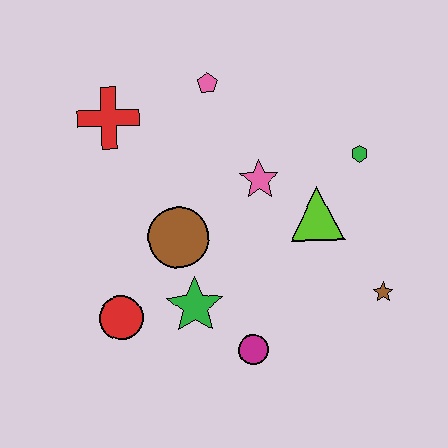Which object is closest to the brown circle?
The green star is closest to the brown circle.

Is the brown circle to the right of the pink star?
No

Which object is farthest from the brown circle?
The brown star is farthest from the brown circle.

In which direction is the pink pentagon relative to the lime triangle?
The pink pentagon is above the lime triangle.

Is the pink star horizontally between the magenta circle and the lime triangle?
Yes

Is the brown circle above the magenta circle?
Yes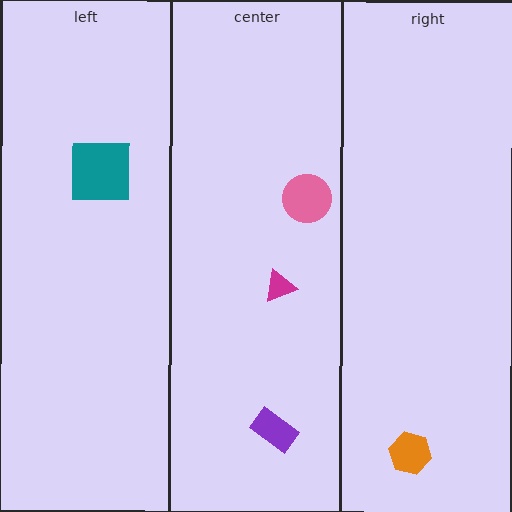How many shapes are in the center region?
3.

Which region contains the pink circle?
The center region.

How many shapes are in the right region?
1.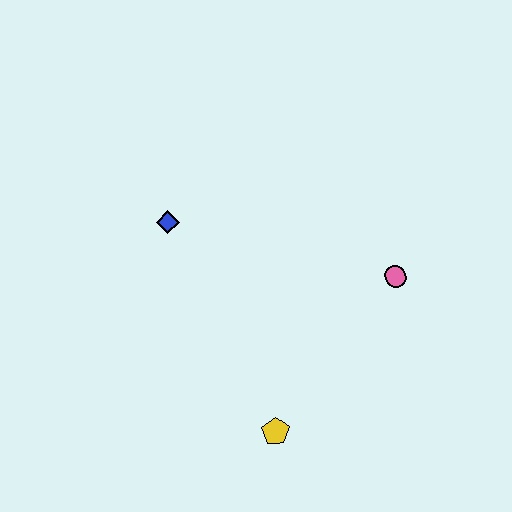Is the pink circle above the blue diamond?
No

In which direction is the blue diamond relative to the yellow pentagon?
The blue diamond is above the yellow pentagon.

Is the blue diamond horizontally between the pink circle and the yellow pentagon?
No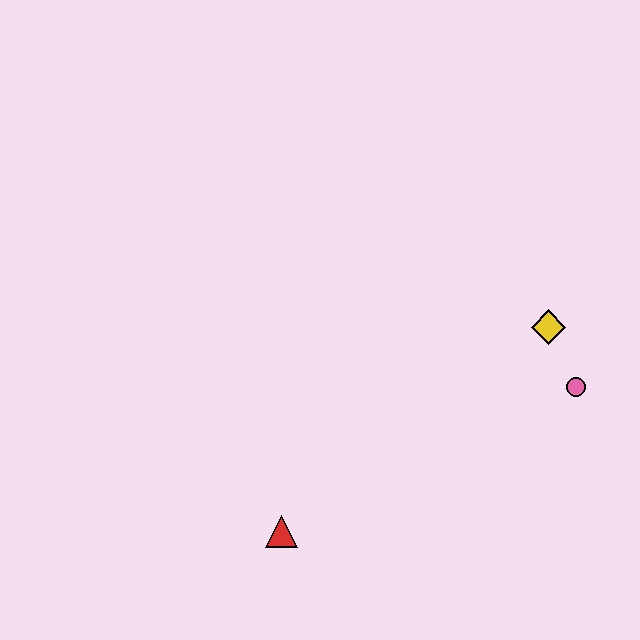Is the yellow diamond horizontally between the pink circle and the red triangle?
Yes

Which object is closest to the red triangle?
The pink circle is closest to the red triangle.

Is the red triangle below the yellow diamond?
Yes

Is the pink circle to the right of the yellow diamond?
Yes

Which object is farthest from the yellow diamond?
The red triangle is farthest from the yellow diamond.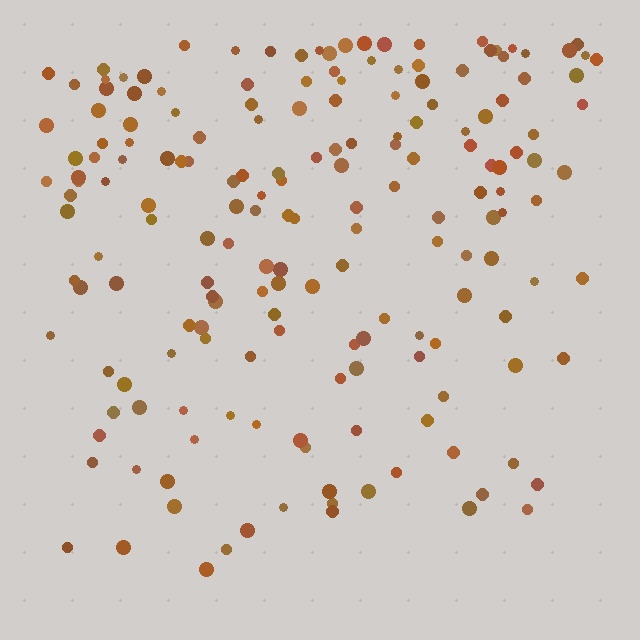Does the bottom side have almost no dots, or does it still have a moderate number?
Still a moderate number, just noticeably fewer than the top.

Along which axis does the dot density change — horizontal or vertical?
Vertical.